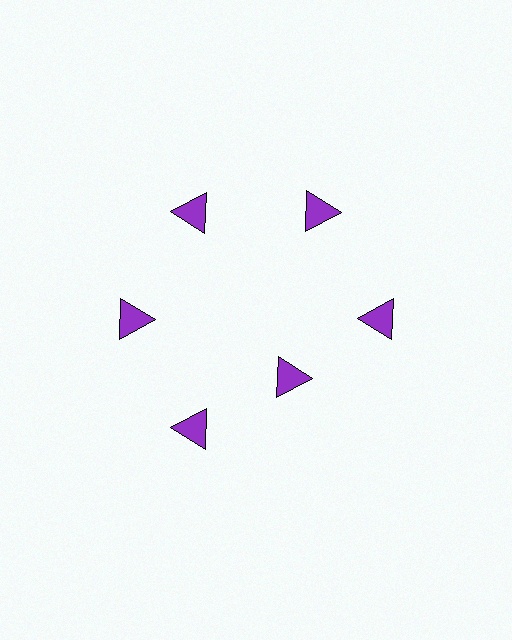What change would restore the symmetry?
The symmetry would be restored by moving it outward, back onto the ring so that all 6 triangles sit at equal angles and equal distance from the center.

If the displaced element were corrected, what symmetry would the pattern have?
It would have 6-fold rotational symmetry — the pattern would map onto itself every 60 degrees.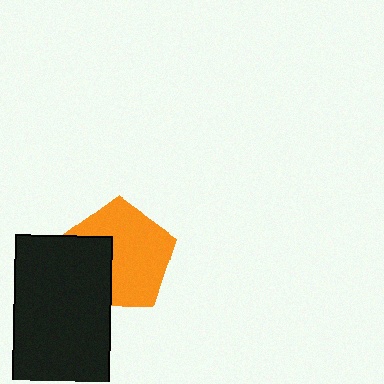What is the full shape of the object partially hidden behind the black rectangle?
The partially hidden object is an orange pentagon.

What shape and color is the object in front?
The object in front is a black rectangle.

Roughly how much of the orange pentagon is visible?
Most of it is visible (roughly 67%).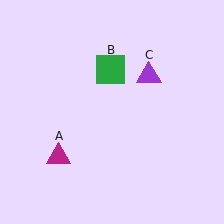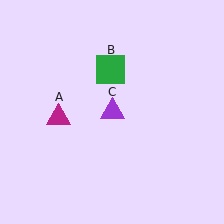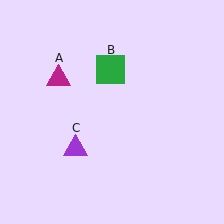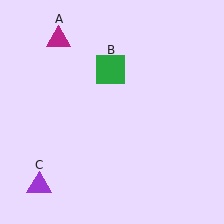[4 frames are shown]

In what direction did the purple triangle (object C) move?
The purple triangle (object C) moved down and to the left.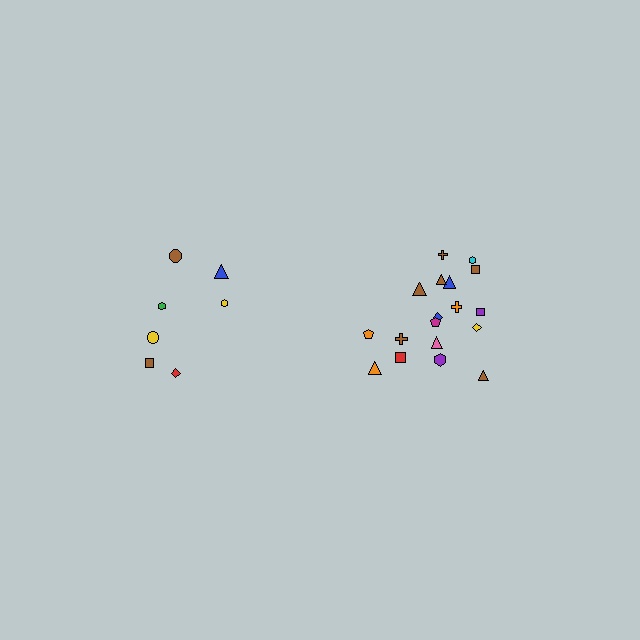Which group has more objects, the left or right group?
The right group.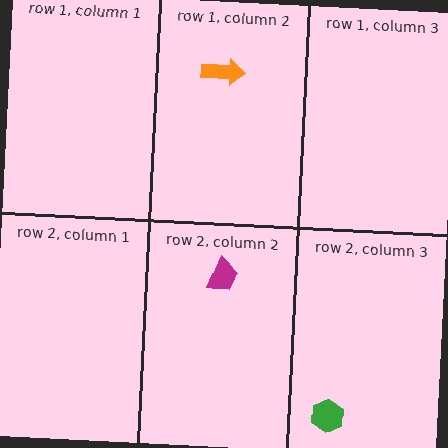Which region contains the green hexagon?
The row 2, column 3 region.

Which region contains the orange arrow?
The row 1, column 2 region.